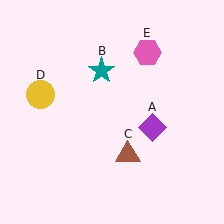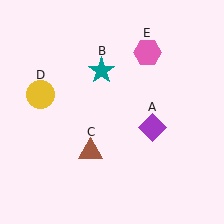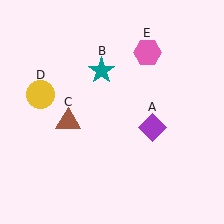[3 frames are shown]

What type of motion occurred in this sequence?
The brown triangle (object C) rotated clockwise around the center of the scene.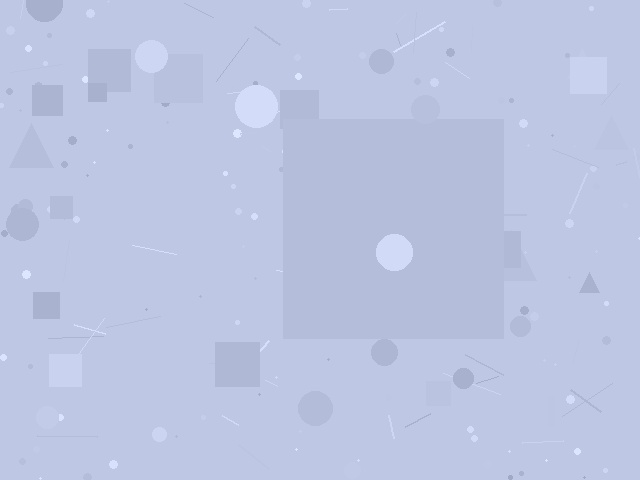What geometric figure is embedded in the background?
A square is embedded in the background.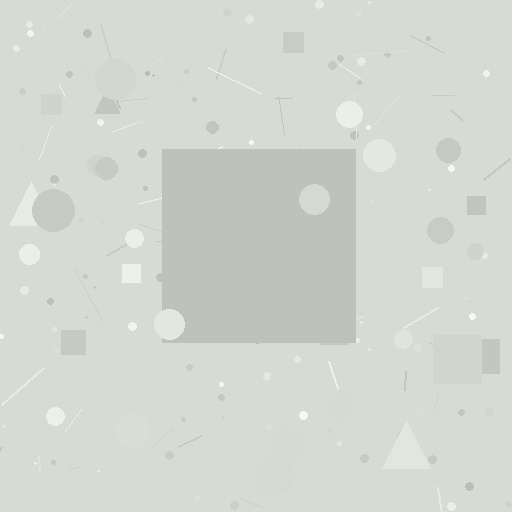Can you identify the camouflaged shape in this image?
The camouflaged shape is a square.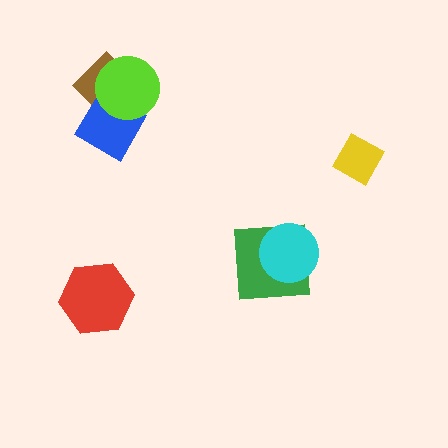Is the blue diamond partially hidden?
Yes, it is partially covered by another shape.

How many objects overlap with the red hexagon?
0 objects overlap with the red hexagon.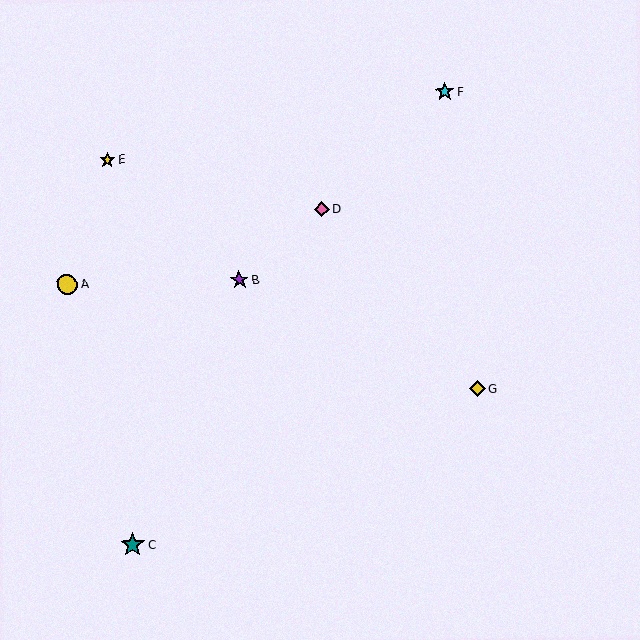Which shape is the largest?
The teal star (labeled C) is the largest.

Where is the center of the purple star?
The center of the purple star is at (239, 280).